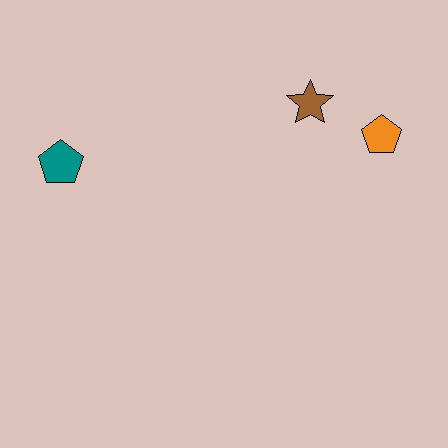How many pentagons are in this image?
There are 2 pentagons.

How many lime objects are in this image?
There are no lime objects.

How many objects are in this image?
There are 3 objects.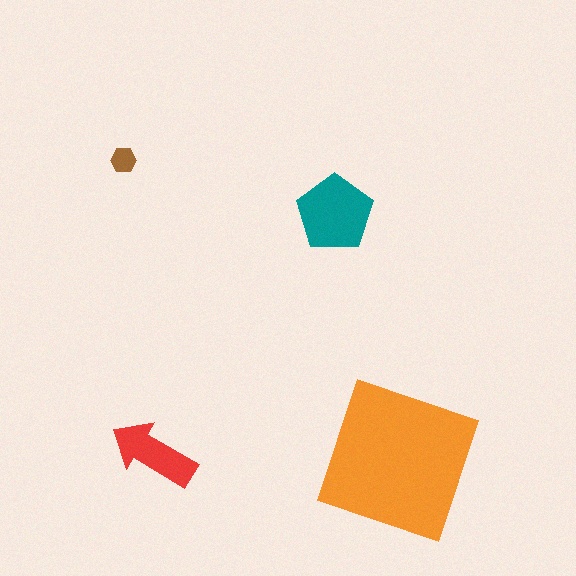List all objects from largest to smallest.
The orange square, the teal pentagon, the red arrow, the brown hexagon.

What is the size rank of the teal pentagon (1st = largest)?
2nd.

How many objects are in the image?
There are 4 objects in the image.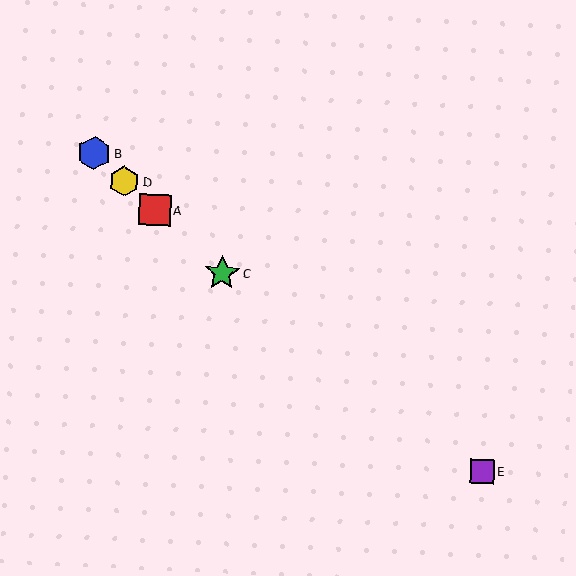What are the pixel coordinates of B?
Object B is at (94, 153).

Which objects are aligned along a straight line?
Objects A, B, C, D are aligned along a straight line.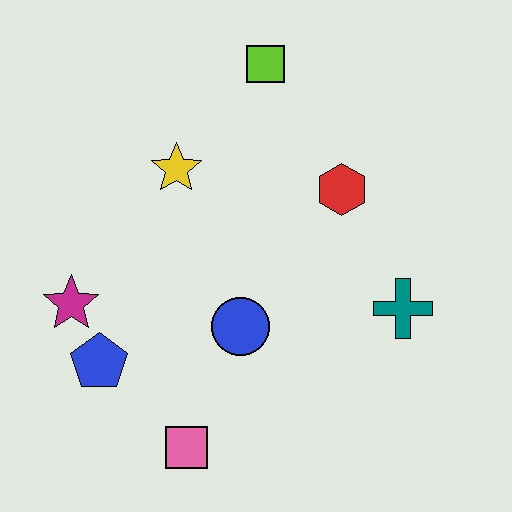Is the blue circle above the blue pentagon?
Yes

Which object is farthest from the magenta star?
The teal cross is farthest from the magenta star.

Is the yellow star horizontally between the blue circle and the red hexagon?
No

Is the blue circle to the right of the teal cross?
No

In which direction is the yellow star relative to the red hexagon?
The yellow star is to the left of the red hexagon.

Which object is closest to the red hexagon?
The teal cross is closest to the red hexagon.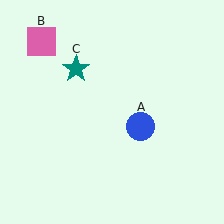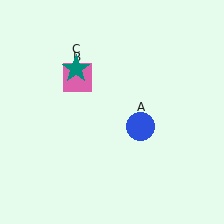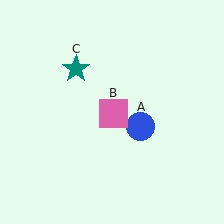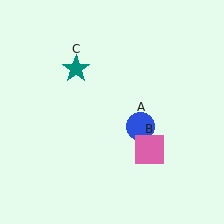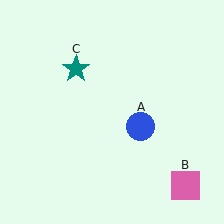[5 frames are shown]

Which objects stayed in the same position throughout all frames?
Blue circle (object A) and teal star (object C) remained stationary.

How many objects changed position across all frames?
1 object changed position: pink square (object B).